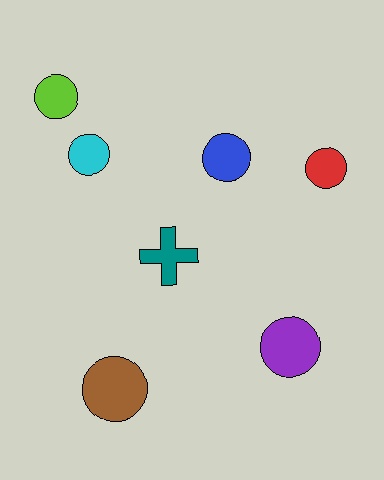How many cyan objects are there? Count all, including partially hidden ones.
There is 1 cyan object.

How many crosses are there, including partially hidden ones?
There is 1 cross.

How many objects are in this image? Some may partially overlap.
There are 7 objects.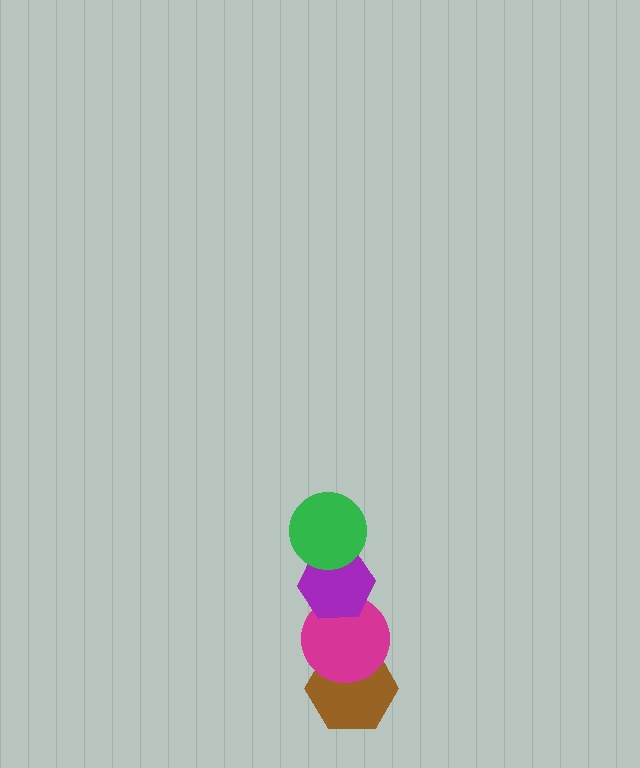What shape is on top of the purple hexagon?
The green circle is on top of the purple hexagon.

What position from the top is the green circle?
The green circle is 1st from the top.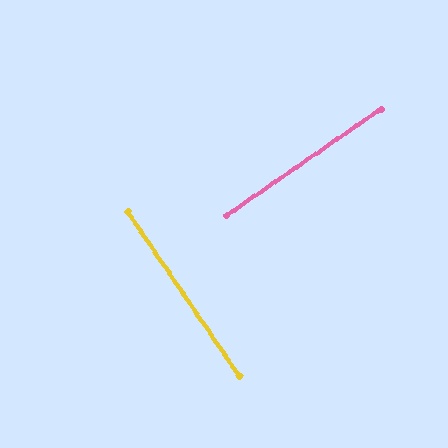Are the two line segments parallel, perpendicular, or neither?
Perpendicular — they meet at approximately 89°.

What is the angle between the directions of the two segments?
Approximately 89 degrees.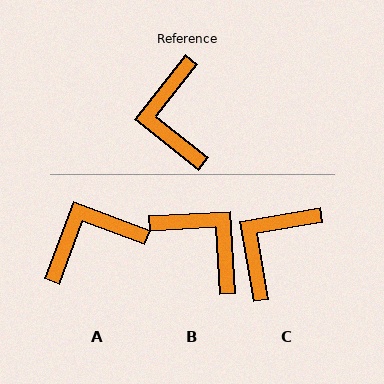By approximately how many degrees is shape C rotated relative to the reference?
Approximately 42 degrees clockwise.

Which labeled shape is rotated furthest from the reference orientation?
B, about 139 degrees away.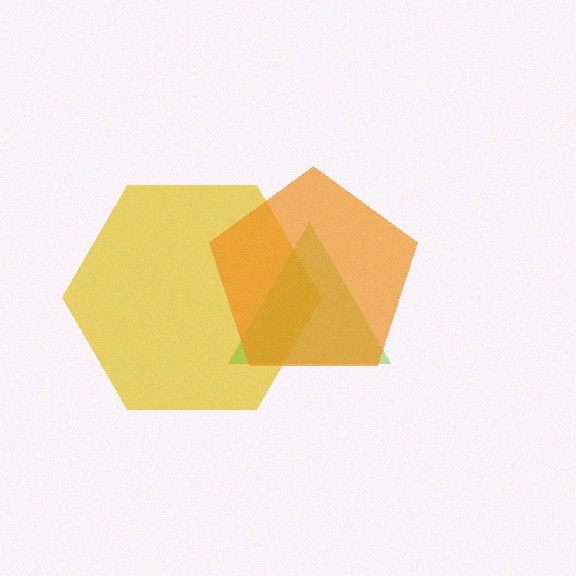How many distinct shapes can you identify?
There are 3 distinct shapes: a yellow hexagon, a lime triangle, an orange pentagon.